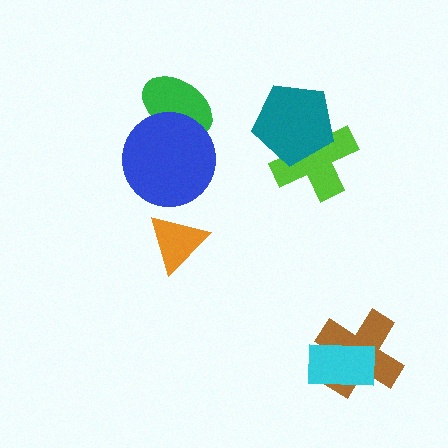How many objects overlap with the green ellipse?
1 object overlaps with the green ellipse.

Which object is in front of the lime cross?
The teal pentagon is in front of the lime cross.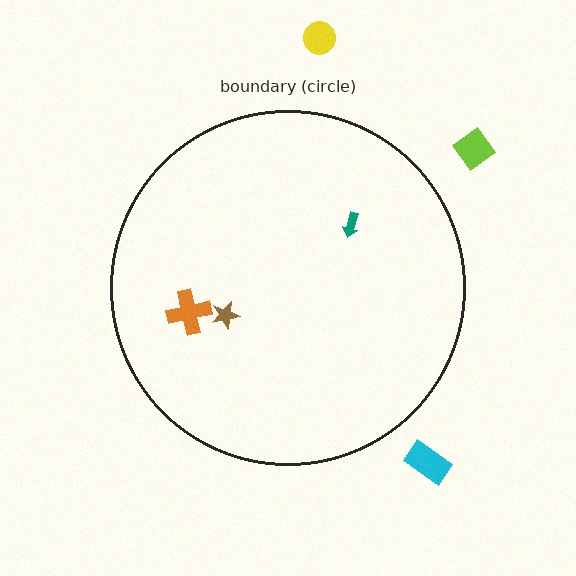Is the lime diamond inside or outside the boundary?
Outside.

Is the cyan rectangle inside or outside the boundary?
Outside.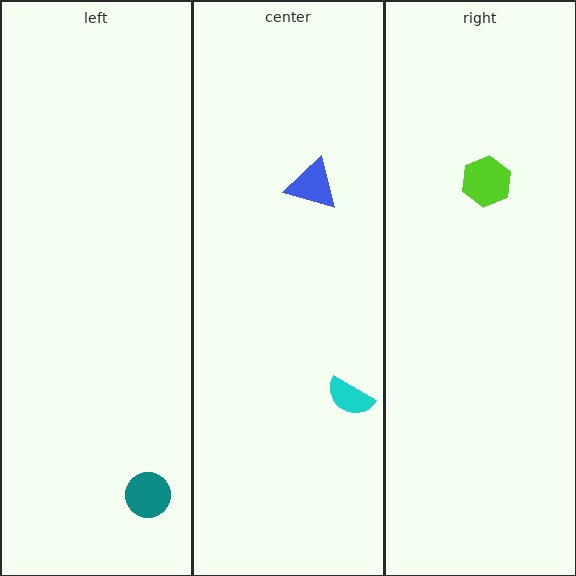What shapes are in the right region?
The lime hexagon.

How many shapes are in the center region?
2.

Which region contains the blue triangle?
The center region.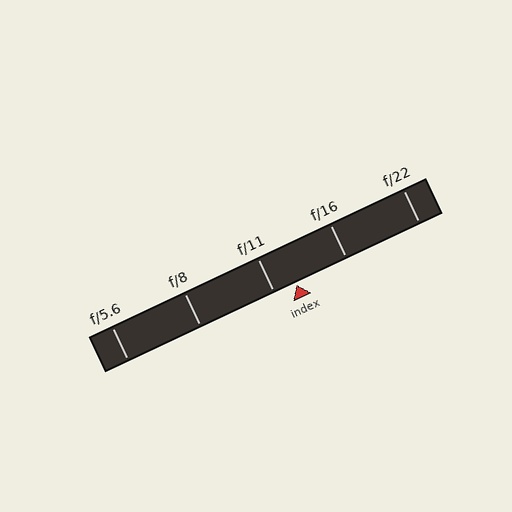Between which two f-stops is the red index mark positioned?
The index mark is between f/11 and f/16.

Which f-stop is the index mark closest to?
The index mark is closest to f/11.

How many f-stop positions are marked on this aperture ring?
There are 5 f-stop positions marked.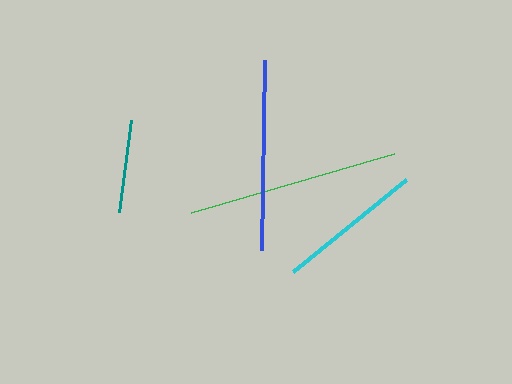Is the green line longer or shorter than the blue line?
The green line is longer than the blue line.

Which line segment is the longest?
The green line is the longest at approximately 212 pixels.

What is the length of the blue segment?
The blue segment is approximately 190 pixels long.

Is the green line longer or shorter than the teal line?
The green line is longer than the teal line.